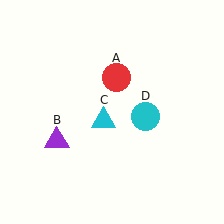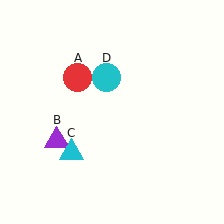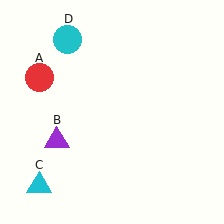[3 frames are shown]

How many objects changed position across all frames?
3 objects changed position: red circle (object A), cyan triangle (object C), cyan circle (object D).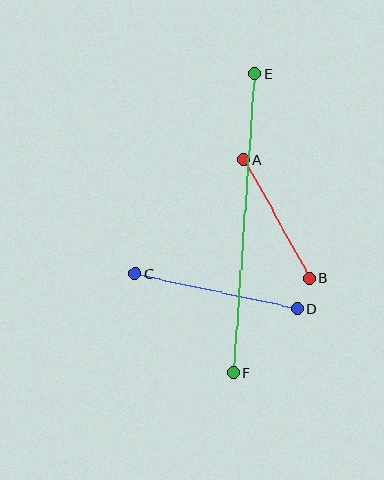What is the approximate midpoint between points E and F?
The midpoint is at approximately (244, 223) pixels.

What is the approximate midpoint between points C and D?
The midpoint is at approximately (216, 291) pixels.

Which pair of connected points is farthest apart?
Points E and F are farthest apart.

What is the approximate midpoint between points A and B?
The midpoint is at approximately (276, 219) pixels.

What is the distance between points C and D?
The distance is approximately 166 pixels.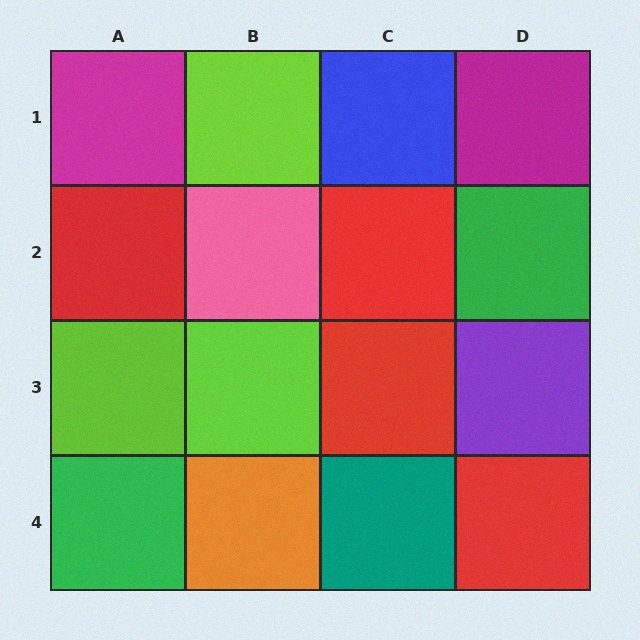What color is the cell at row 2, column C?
Red.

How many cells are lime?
3 cells are lime.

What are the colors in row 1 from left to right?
Magenta, lime, blue, magenta.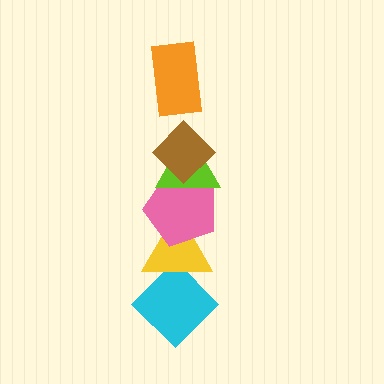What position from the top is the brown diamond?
The brown diamond is 2nd from the top.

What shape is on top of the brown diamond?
The orange rectangle is on top of the brown diamond.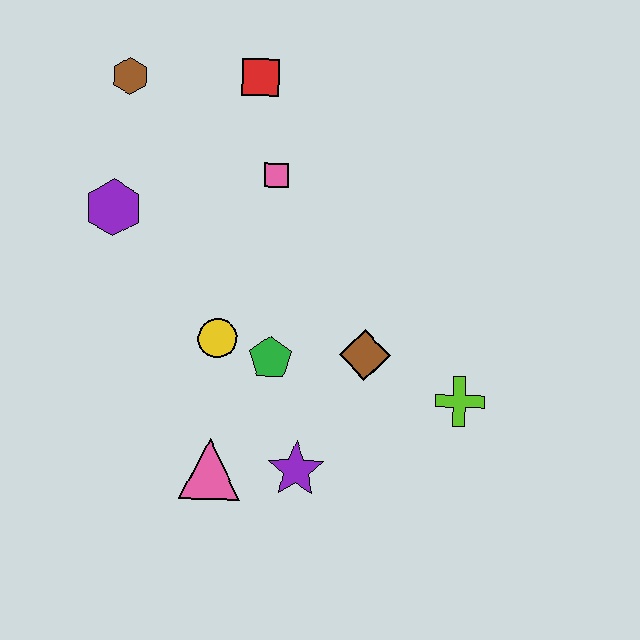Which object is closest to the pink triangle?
The purple star is closest to the pink triangle.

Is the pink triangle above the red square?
No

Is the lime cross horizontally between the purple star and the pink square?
No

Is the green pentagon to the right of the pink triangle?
Yes